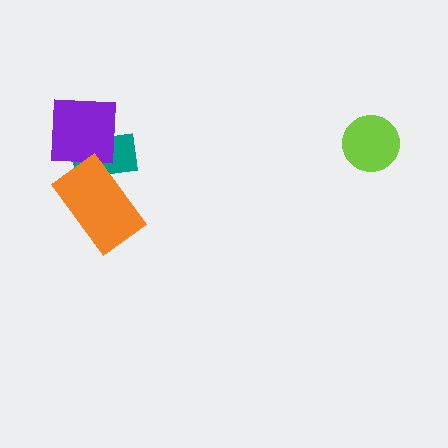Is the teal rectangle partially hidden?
Yes, it is partially covered by another shape.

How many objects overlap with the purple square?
2 objects overlap with the purple square.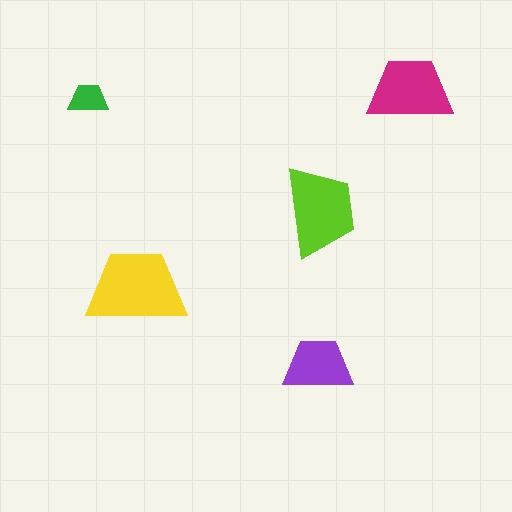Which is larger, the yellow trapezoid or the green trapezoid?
The yellow one.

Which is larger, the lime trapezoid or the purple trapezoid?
The lime one.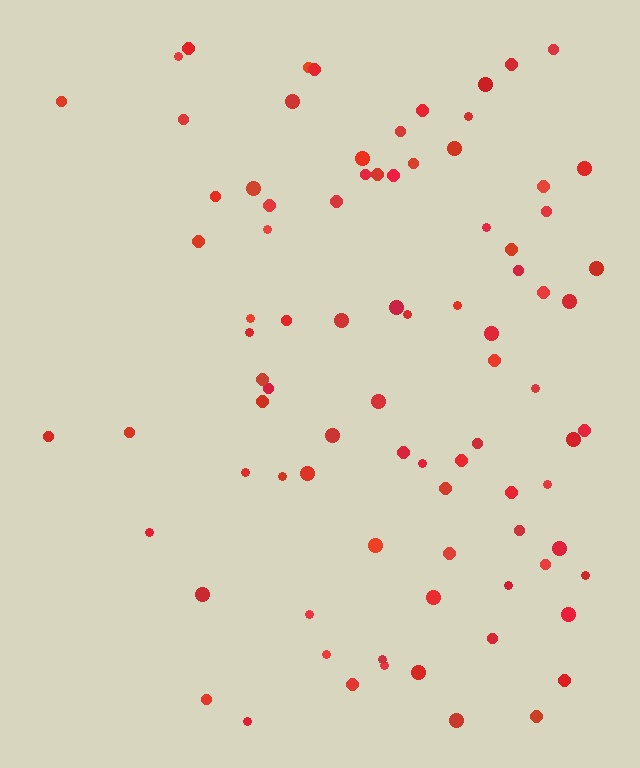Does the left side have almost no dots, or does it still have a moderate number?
Still a moderate number, just noticeably fewer than the right.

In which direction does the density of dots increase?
From left to right, with the right side densest.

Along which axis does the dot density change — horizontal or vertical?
Horizontal.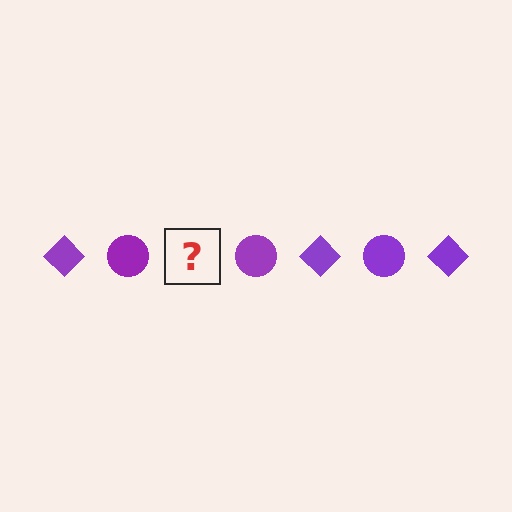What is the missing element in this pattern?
The missing element is a purple diamond.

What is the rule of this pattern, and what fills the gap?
The rule is that the pattern cycles through diamond, circle shapes in purple. The gap should be filled with a purple diamond.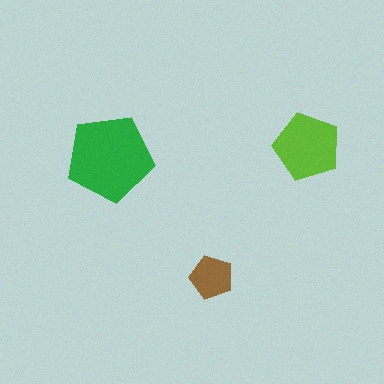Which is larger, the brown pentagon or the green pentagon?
The green one.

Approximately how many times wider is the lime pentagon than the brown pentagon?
About 1.5 times wider.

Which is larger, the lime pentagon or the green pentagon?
The green one.